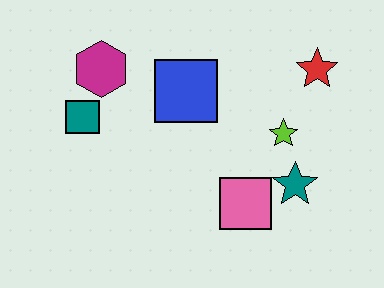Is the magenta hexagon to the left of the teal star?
Yes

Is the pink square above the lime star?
No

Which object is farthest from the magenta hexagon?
The teal star is farthest from the magenta hexagon.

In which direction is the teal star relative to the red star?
The teal star is below the red star.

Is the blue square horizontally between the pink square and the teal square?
Yes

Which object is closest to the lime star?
The teal star is closest to the lime star.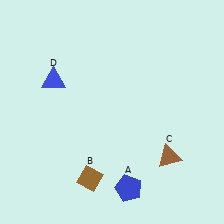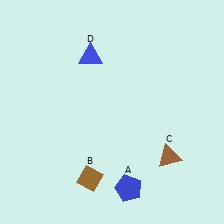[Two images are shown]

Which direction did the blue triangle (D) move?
The blue triangle (D) moved right.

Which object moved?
The blue triangle (D) moved right.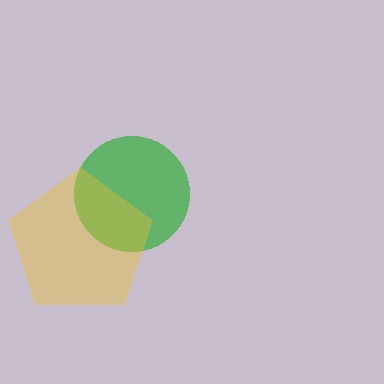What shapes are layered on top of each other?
The layered shapes are: a green circle, a yellow pentagon.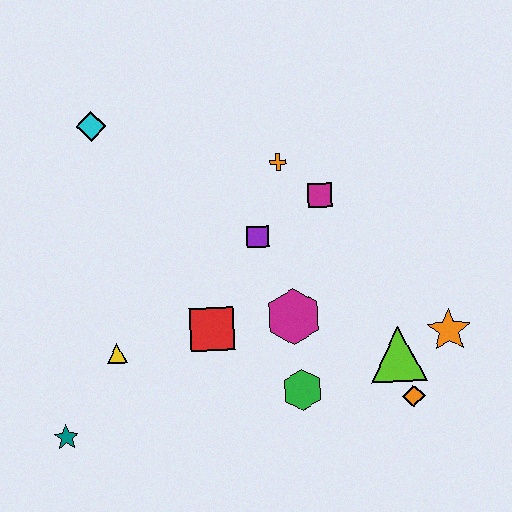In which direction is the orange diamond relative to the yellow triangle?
The orange diamond is to the right of the yellow triangle.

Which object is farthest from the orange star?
The cyan diamond is farthest from the orange star.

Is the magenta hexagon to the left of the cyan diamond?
No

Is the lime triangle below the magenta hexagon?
Yes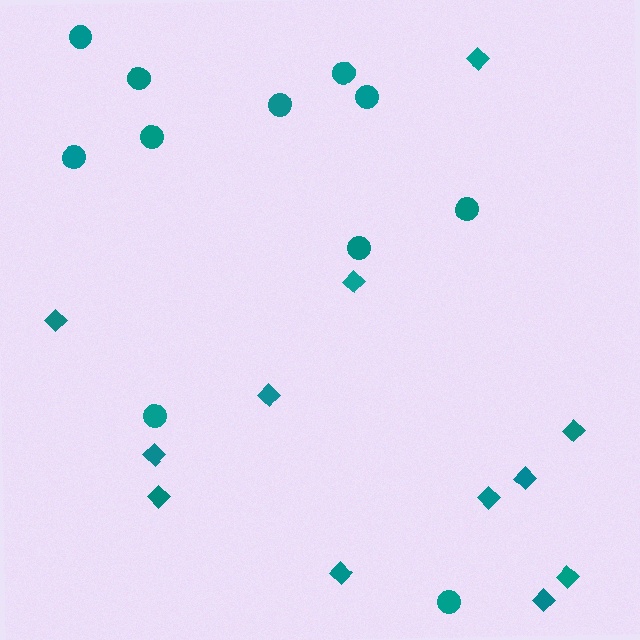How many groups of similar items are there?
There are 2 groups: one group of circles (11) and one group of diamonds (12).